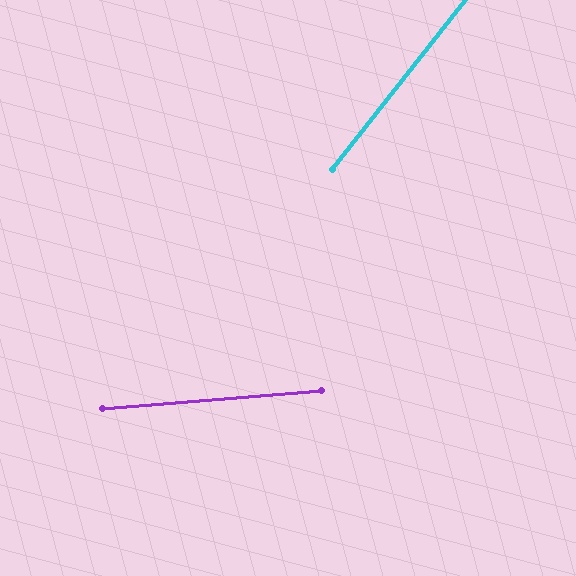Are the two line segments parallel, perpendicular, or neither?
Neither parallel nor perpendicular — they differ by about 47°.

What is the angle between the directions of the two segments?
Approximately 47 degrees.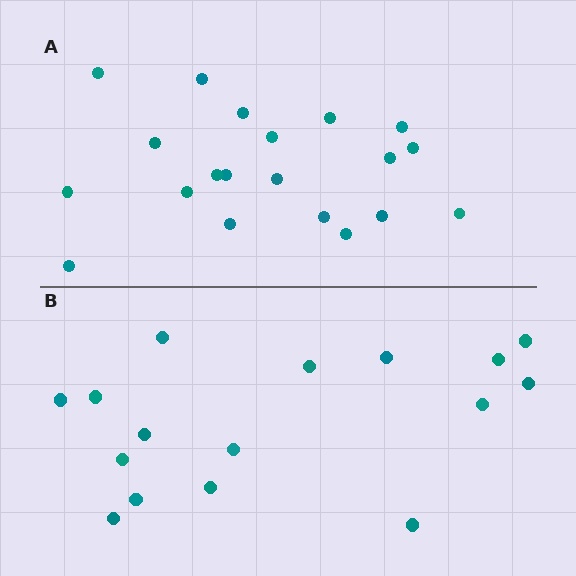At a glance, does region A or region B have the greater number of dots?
Region A (the top region) has more dots.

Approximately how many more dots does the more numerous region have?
Region A has about 4 more dots than region B.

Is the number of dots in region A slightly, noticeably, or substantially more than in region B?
Region A has noticeably more, but not dramatically so. The ratio is roughly 1.2 to 1.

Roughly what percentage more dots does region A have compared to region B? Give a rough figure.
About 25% more.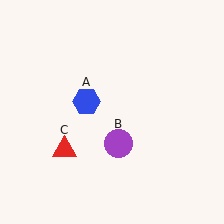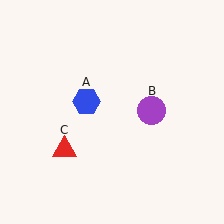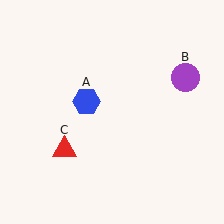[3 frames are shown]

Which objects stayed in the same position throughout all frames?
Blue hexagon (object A) and red triangle (object C) remained stationary.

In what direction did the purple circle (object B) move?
The purple circle (object B) moved up and to the right.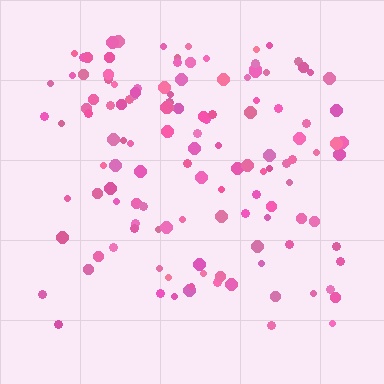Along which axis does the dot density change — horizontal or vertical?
Vertical.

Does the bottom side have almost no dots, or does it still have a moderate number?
Still a moderate number, just noticeably fewer than the top.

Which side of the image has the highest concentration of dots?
The top.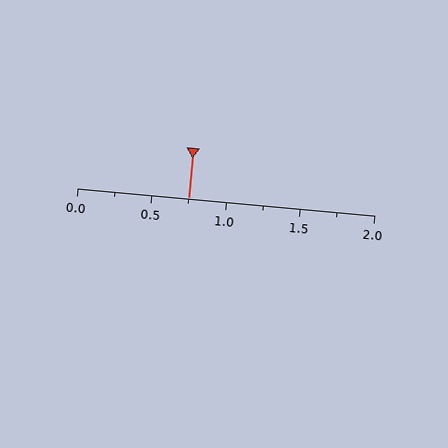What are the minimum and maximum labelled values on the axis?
The axis runs from 0.0 to 2.0.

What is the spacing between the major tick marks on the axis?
The major ticks are spaced 0.5 apart.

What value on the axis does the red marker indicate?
The marker indicates approximately 0.75.